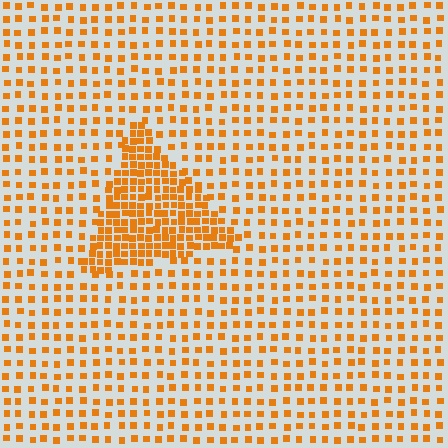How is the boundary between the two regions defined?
The boundary is defined by a change in element density (approximately 2.5x ratio). All elements are the same color, size, and shape.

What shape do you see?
I see a triangle.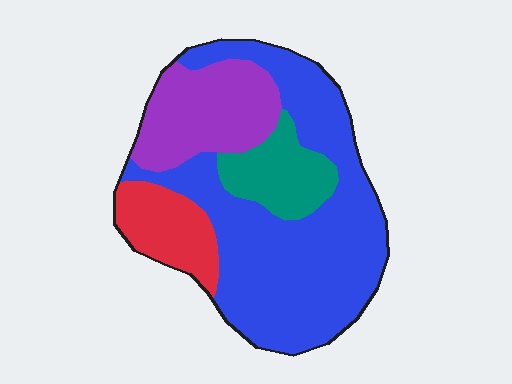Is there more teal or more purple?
Purple.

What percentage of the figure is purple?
Purple covers about 20% of the figure.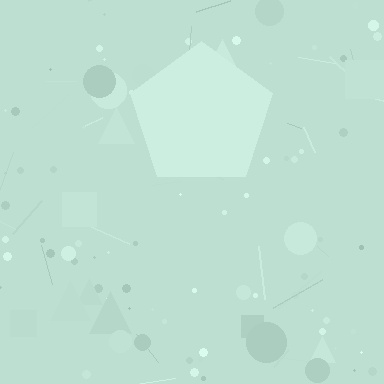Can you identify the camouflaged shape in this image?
The camouflaged shape is a pentagon.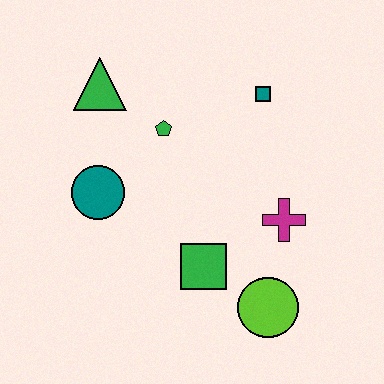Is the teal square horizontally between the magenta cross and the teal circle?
Yes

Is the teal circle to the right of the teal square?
No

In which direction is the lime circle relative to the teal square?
The lime circle is below the teal square.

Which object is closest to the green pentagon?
The green triangle is closest to the green pentagon.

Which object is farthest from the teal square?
The lime circle is farthest from the teal square.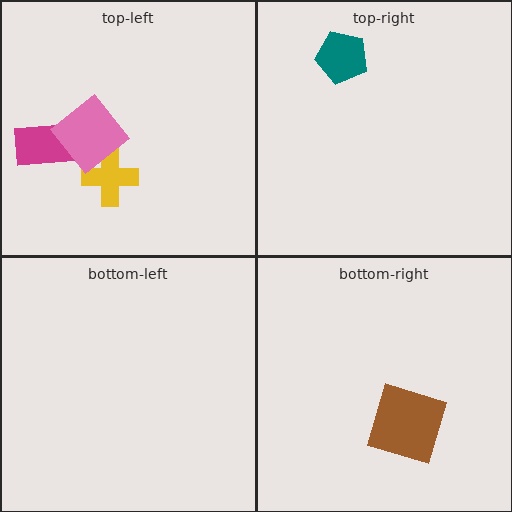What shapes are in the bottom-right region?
The brown square.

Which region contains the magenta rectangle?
The top-left region.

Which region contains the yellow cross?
The top-left region.